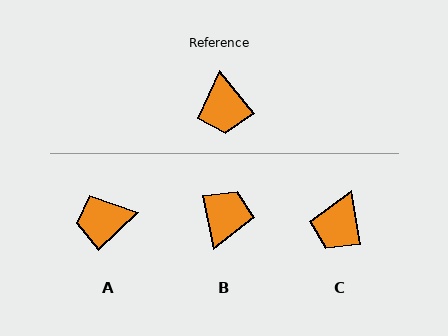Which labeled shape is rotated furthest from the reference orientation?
B, about 152 degrees away.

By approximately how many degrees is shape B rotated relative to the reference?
Approximately 152 degrees counter-clockwise.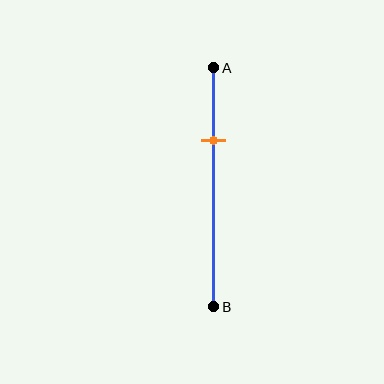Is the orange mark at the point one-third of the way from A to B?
No, the mark is at about 30% from A, not at the 33% one-third point.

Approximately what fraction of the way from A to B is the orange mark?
The orange mark is approximately 30% of the way from A to B.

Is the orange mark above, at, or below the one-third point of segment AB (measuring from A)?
The orange mark is above the one-third point of segment AB.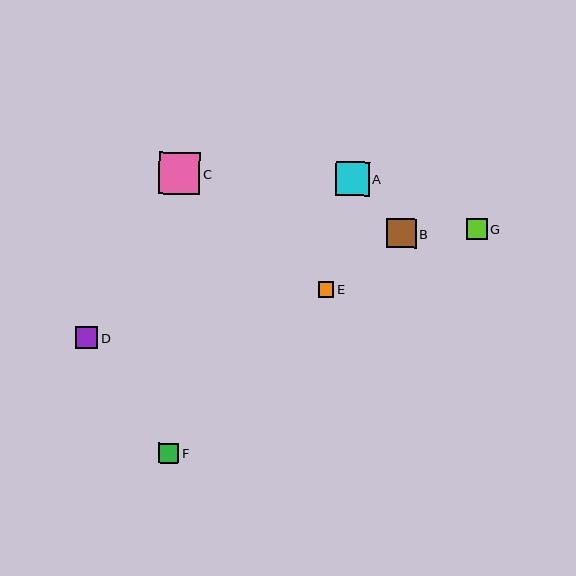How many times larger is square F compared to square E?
Square F is approximately 1.3 times the size of square E.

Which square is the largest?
Square C is the largest with a size of approximately 42 pixels.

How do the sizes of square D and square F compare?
Square D and square F are approximately the same size.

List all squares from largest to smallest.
From largest to smallest: C, A, B, D, G, F, E.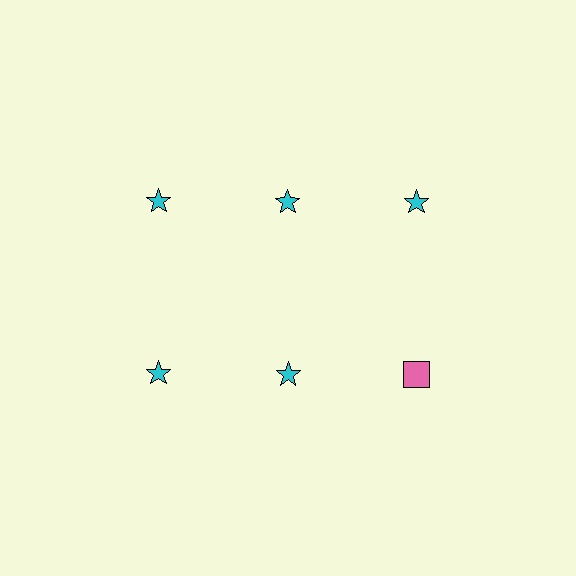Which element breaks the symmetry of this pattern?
The pink square in the second row, center column breaks the symmetry. All other shapes are cyan stars.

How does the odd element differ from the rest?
It differs in both color (pink instead of cyan) and shape (square instead of star).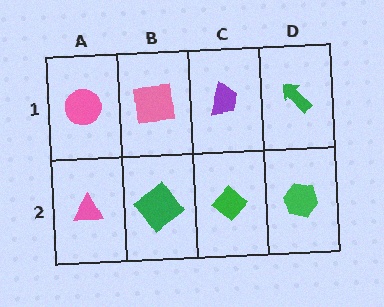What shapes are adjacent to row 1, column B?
A green diamond (row 2, column B), a pink circle (row 1, column A), a purple trapezoid (row 1, column C).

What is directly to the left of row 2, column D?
A green diamond.